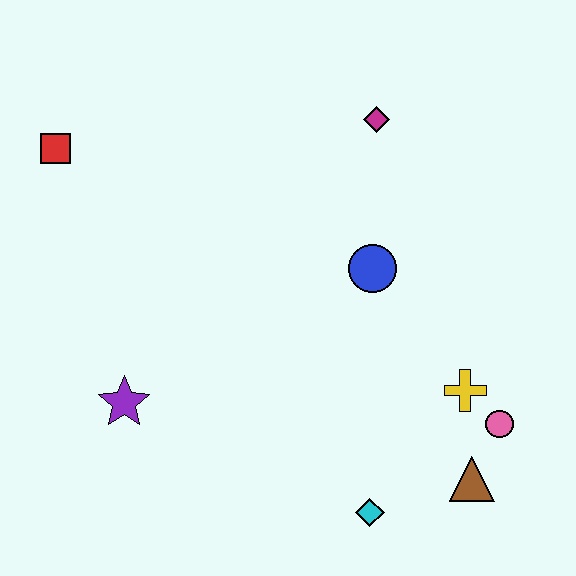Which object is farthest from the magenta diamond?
The cyan diamond is farthest from the magenta diamond.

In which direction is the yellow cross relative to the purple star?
The yellow cross is to the right of the purple star.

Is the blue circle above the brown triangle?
Yes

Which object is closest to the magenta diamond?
The blue circle is closest to the magenta diamond.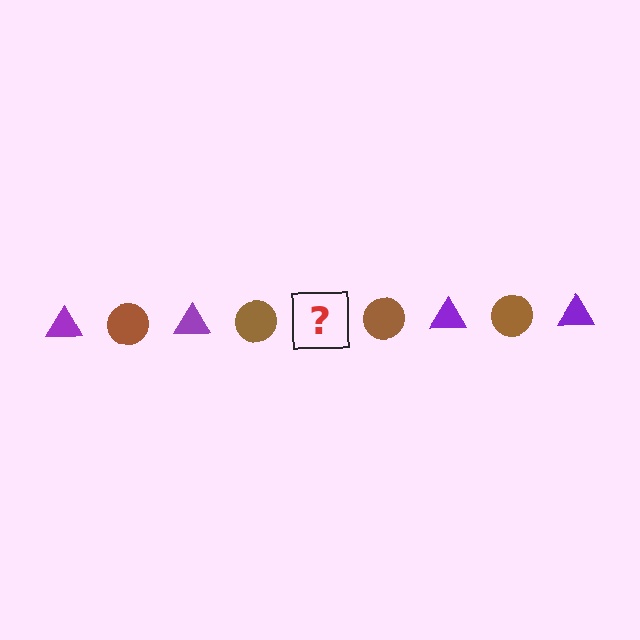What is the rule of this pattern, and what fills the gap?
The rule is that the pattern alternates between purple triangle and brown circle. The gap should be filled with a purple triangle.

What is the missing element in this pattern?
The missing element is a purple triangle.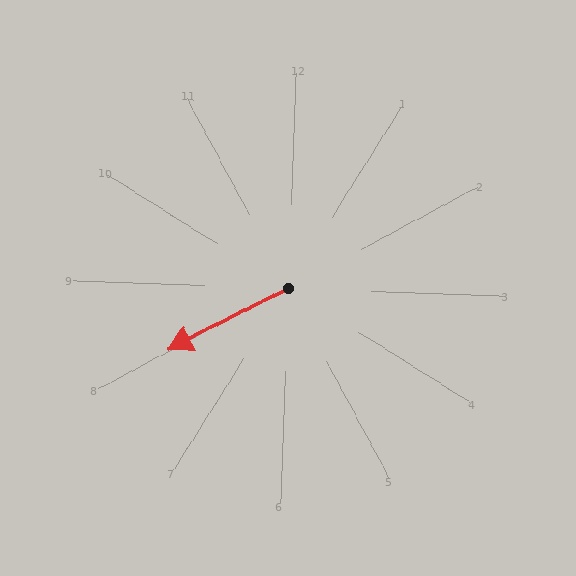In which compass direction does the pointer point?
Southwest.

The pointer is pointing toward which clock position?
Roughly 8 o'clock.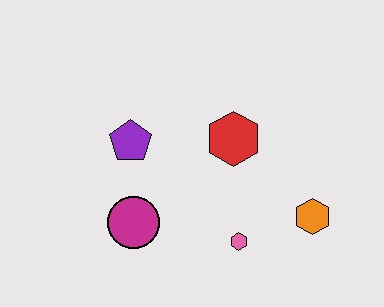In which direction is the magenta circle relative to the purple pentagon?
The magenta circle is below the purple pentagon.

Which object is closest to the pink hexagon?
The orange hexagon is closest to the pink hexagon.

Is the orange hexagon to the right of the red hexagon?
Yes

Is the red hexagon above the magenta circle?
Yes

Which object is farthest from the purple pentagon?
The orange hexagon is farthest from the purple pentagon.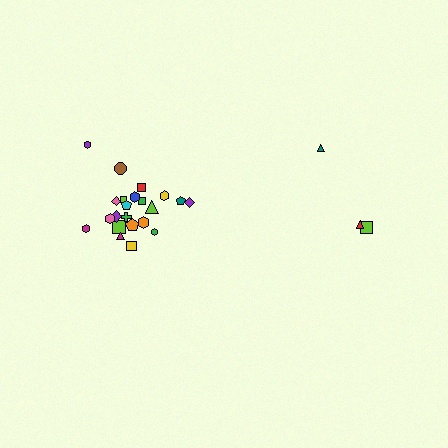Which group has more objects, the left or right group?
The left group.